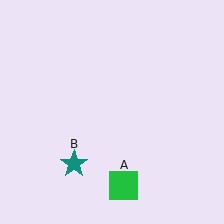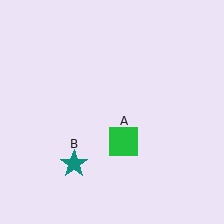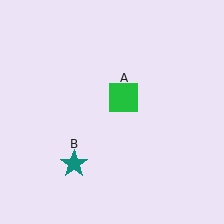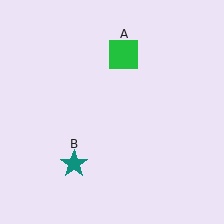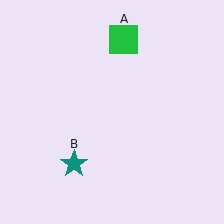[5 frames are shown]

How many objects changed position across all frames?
1 object changed position: green square (object A).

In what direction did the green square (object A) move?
The green square (object A) moved up.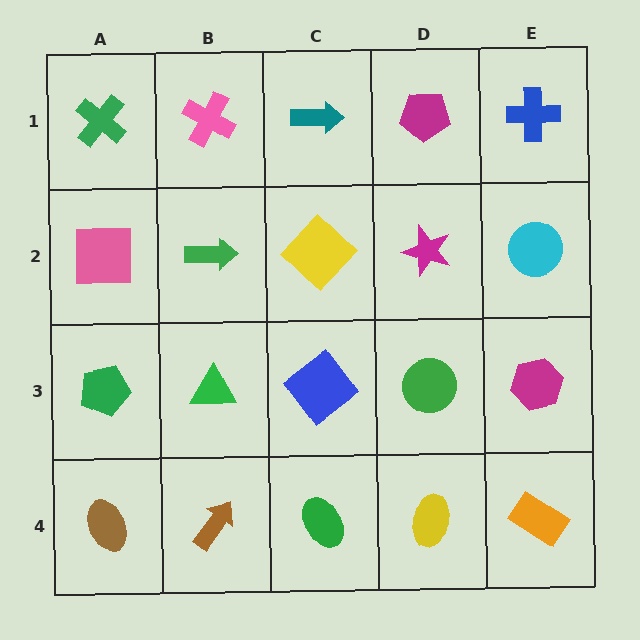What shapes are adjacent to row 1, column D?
A magenta star (row 2, column D), a teal arrow (row 1, column C), a blue cross (row 1, column E).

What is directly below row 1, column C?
A yellow diamond.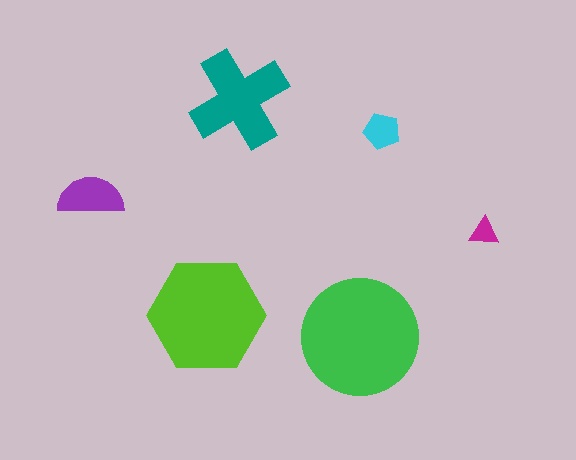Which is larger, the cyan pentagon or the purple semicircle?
The purple semicircle.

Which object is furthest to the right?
The magenta triangle is rightmost.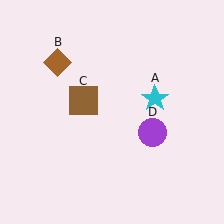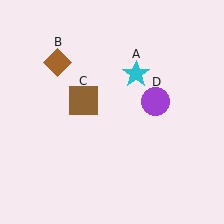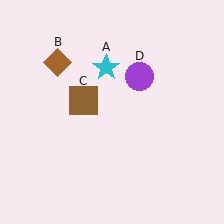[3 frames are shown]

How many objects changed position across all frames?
2 objects changed position: cyan star (object A), purple circle (object D).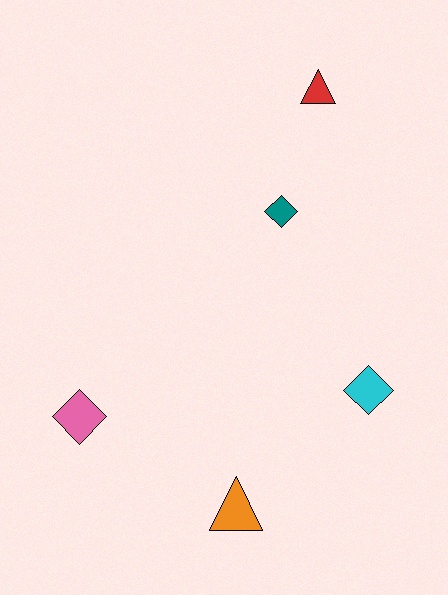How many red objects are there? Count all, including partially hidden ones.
There is 1 red object.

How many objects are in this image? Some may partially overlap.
There are 5 objects.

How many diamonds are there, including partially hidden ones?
There are 3 diamonds.